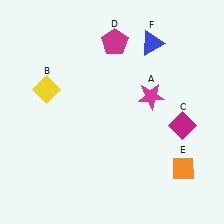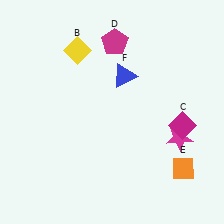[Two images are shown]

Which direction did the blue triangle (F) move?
The blue triangle (F) moved down.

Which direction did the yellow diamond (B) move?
The yellow diamond (B) moved up.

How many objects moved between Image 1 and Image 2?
3 objects moved between the two images.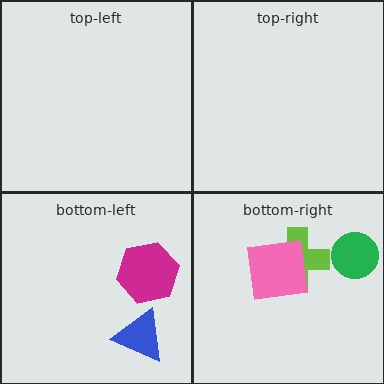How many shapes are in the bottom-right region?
3.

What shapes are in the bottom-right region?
The lime cross, the green circle, the pink square.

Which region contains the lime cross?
The bottom-right region.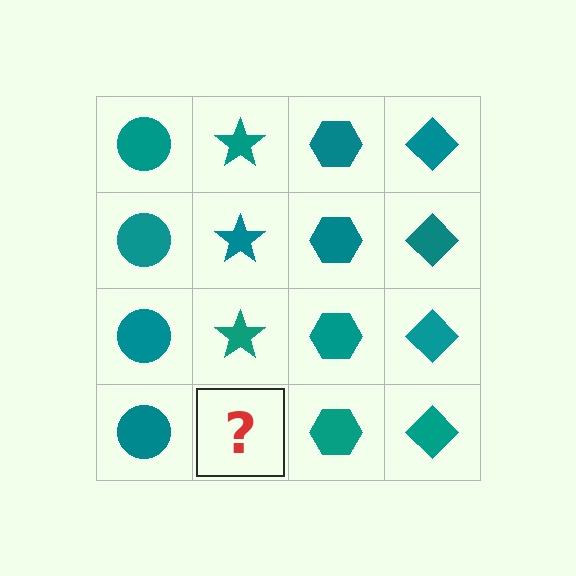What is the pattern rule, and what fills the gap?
The rule is that each column has a consistent shape. The gap should be filled with a teal star.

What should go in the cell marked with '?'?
The missing cell should contain a teal star.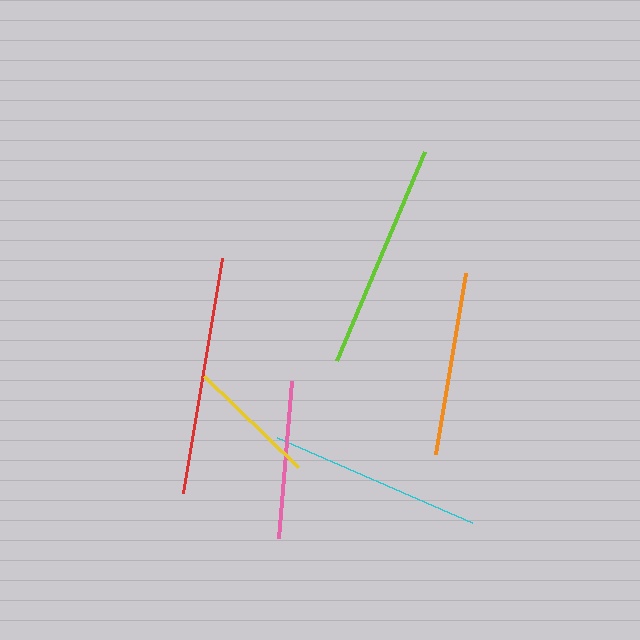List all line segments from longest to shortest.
From longest to shortest: red, lime, cyan, orange, pink, yellow.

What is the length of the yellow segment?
The yellow segment is approximately 131 pixels long.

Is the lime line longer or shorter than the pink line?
The lime line is longer than the pink line.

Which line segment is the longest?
The red line is the longest at approximately 238 pixels.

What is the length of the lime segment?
The lime segment is approximately 227 pixels long.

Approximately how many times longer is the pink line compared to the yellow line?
The pink line is approximately 1.2 times the length of the yellow line.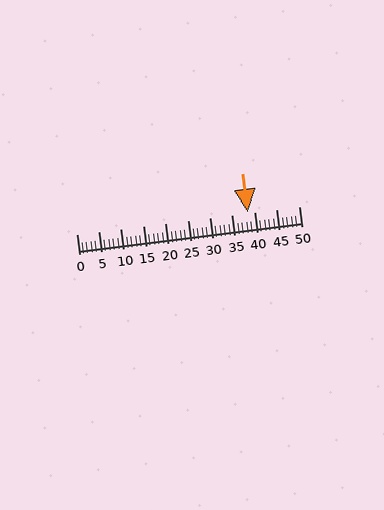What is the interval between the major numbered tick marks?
The major tick marks are spaced 5 units apart.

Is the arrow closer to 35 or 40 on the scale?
The arrow is closer to 40.